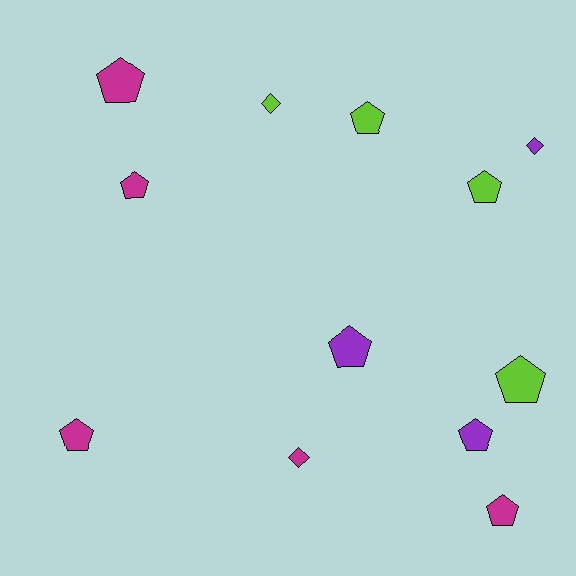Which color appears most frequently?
Magenta, with 5 objects.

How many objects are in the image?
There are 12 objects.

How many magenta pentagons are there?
There are 4 magenta pentagons.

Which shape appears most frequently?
Pentagon, with 9 objects.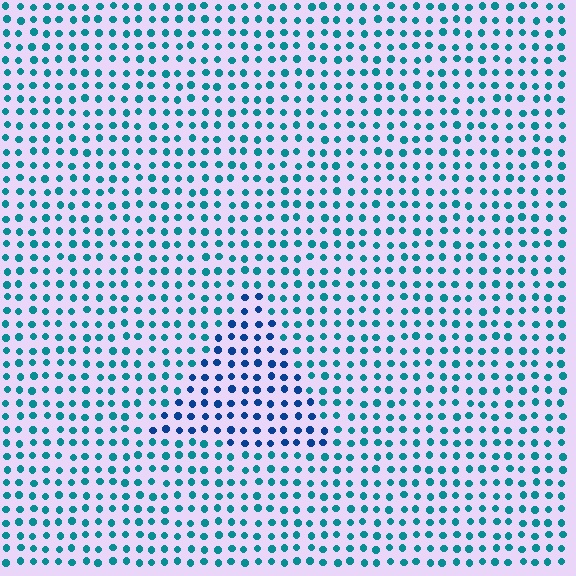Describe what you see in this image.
The image is filled with small teal elements in a uniform arrangement. A triangle-shaped region is visible where the elements are tinted to a slightly different hue, forming a subtle color boundary.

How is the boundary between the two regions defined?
The boundary is defined purely by a slight shift in hue (about 33 degrees). Spacing, size, and orientation are identical on both sides.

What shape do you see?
I see a triangle.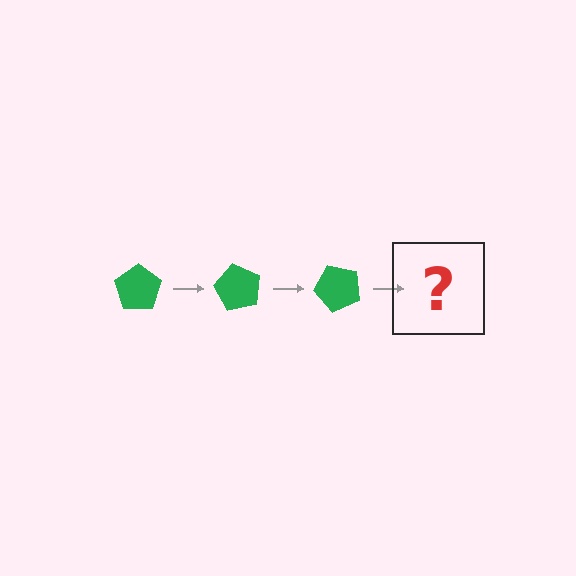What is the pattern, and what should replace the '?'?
The pattern is that the pentagon rotates 60 degrees each step. The '?' should be a green pentagon rotated 180 degrees.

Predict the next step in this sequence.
The next step is a green pentagon rotated 180 degrees.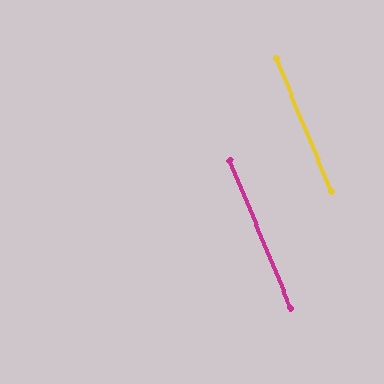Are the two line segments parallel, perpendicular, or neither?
Parallel — their directions differ by only 0.4°.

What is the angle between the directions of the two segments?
Approximately 0 degrees.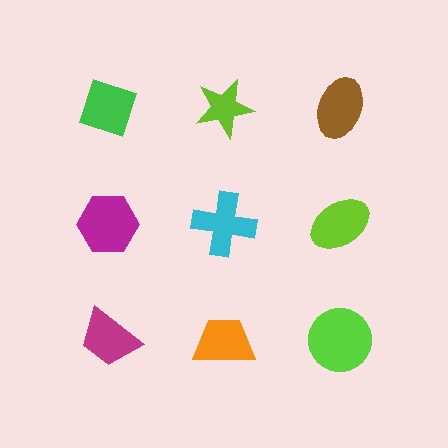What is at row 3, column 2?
An orange trapezoid.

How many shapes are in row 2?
3 shapes.